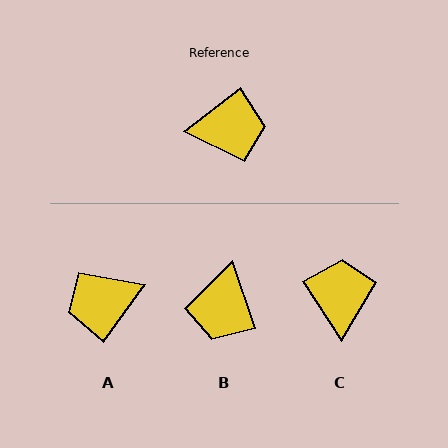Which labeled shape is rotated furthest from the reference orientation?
A, about 164 degrees away.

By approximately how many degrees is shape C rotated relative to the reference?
Approximately 86 degrees counter-clockwise.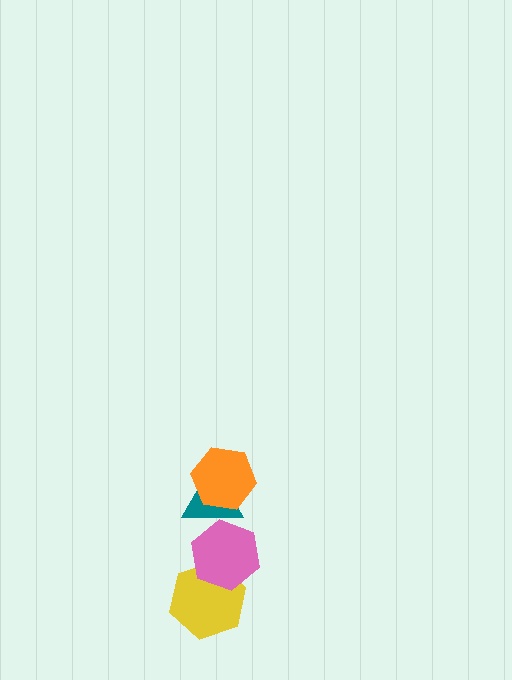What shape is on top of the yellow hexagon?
The pink hexagon is on top of the yellow hexagon.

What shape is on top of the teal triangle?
The orange hexagon is on top of the teal triangle.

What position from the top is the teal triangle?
The teal triangle is 2nd from the top.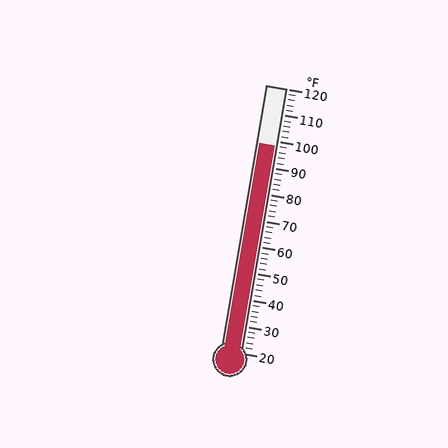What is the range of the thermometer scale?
The thermometer scale ranges from 20°F to 120°F.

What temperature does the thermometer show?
The thermometer shows approximately 98°F.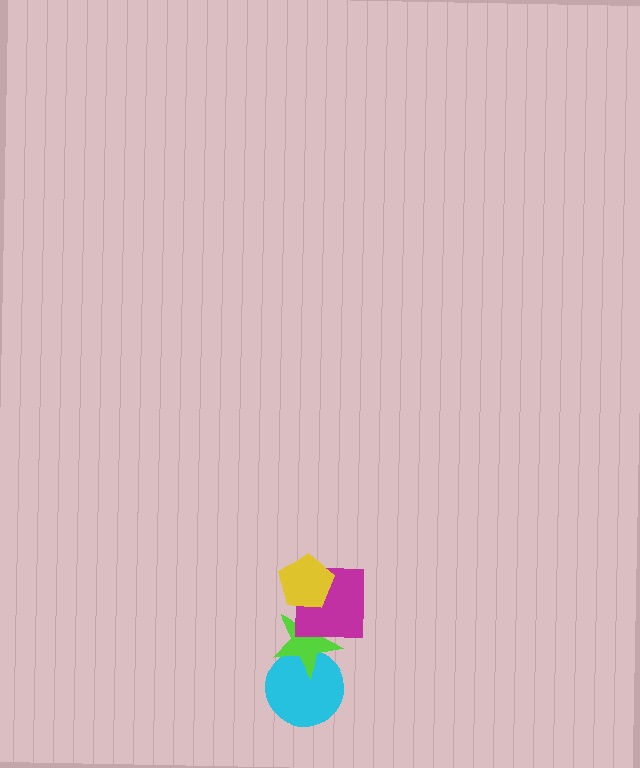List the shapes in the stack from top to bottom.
From top to bottom: the yellow pentagon, the magenta square, the lime star, the cyan circle.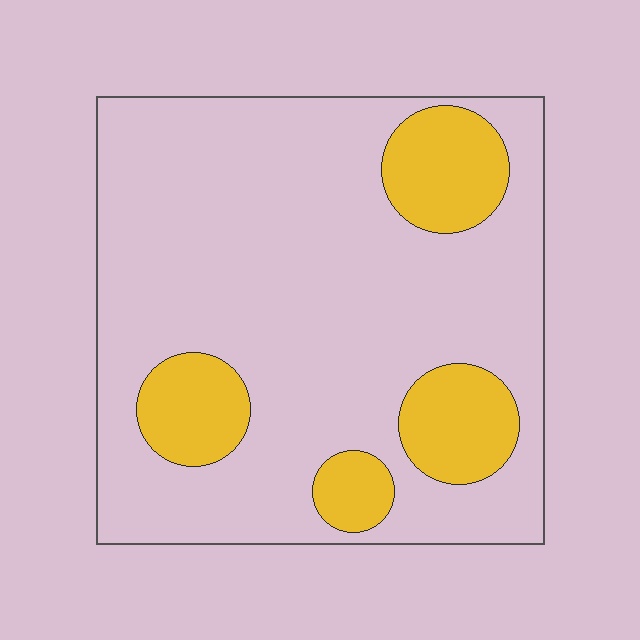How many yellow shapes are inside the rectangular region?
4.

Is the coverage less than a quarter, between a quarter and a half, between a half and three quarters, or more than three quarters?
Less than a quarter.